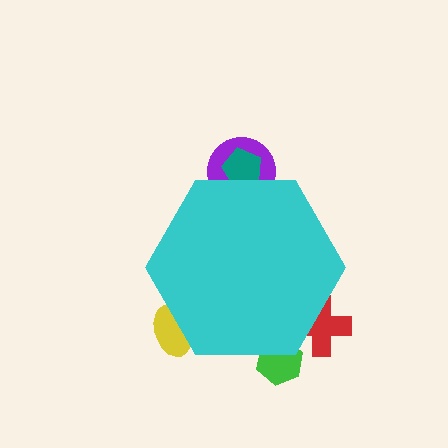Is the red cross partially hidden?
Yes, the red cross is partially hidden behind the cyan hexagon.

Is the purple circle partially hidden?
Yes, the purple circle is partially hidden behind the cyan hexagon.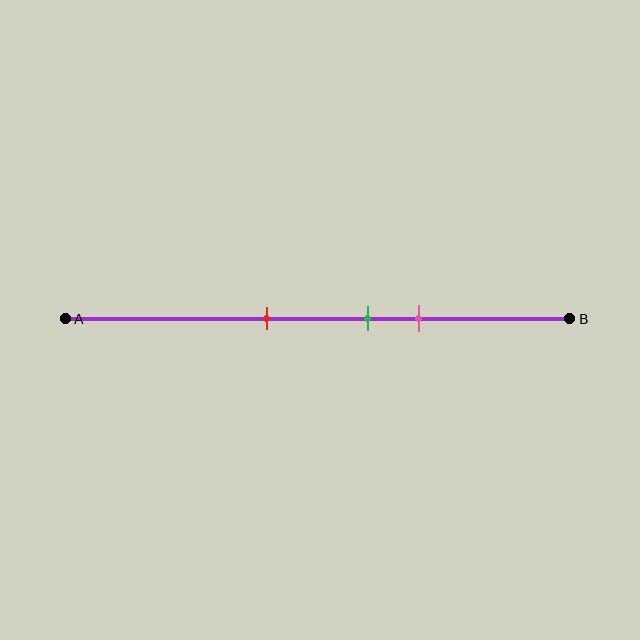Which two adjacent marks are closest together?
The green and pink marks are the closest adjacent pair.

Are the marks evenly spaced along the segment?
Yes, the marks are approximately evenly spaced.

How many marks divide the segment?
There are 3 marks dividing the segment.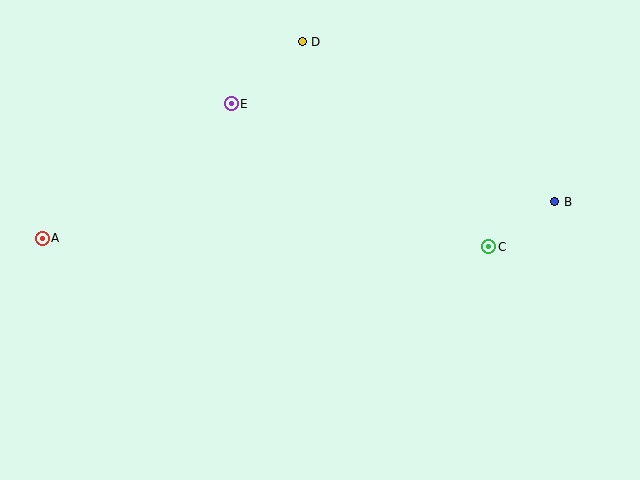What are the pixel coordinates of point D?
Point D is at (302, 42).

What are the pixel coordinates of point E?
Point E is at (231, 104).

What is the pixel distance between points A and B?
The distance between A and B is 514 pixels.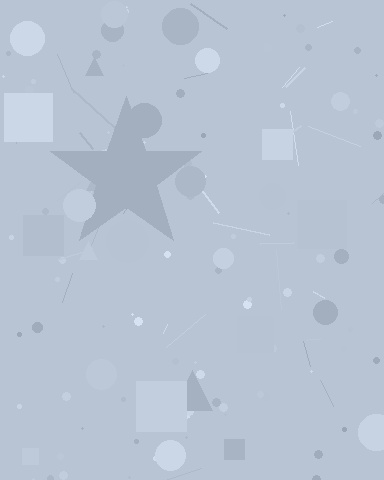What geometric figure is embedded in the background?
A star is embedded in the background.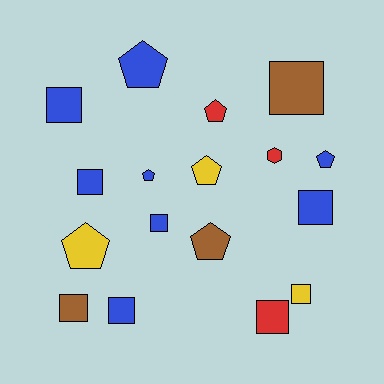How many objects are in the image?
There are 17 objects.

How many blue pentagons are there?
There are 3 blue pentagons.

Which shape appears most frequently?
Square, with 9 objects.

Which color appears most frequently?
Blue, with 8 objects.